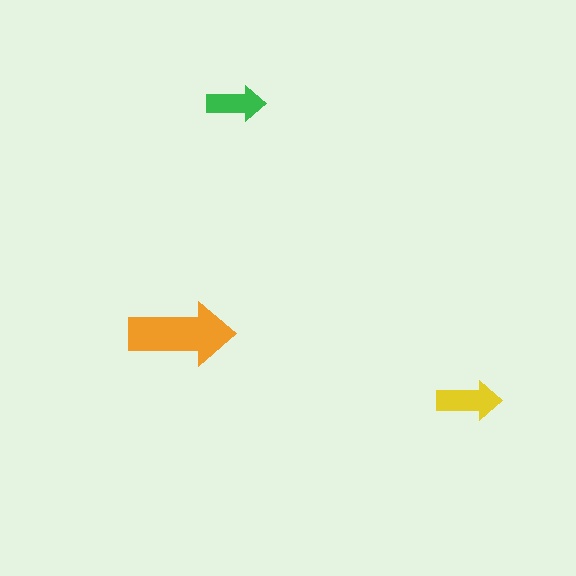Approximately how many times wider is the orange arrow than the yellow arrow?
About 1.5 times wider.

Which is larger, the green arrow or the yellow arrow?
The yellow one.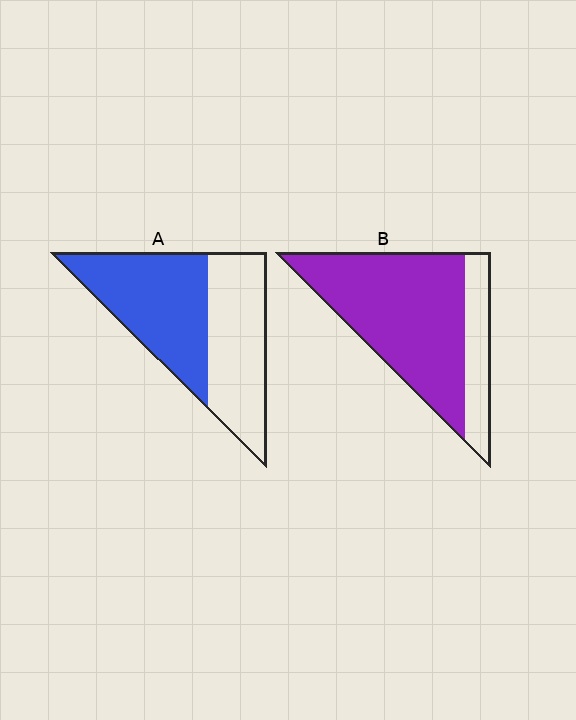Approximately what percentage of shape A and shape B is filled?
A is approximately 55% and B is approximately 75%.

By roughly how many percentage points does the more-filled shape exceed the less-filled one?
By roughly 25 percentage points (B over A).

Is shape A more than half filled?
Roughly half.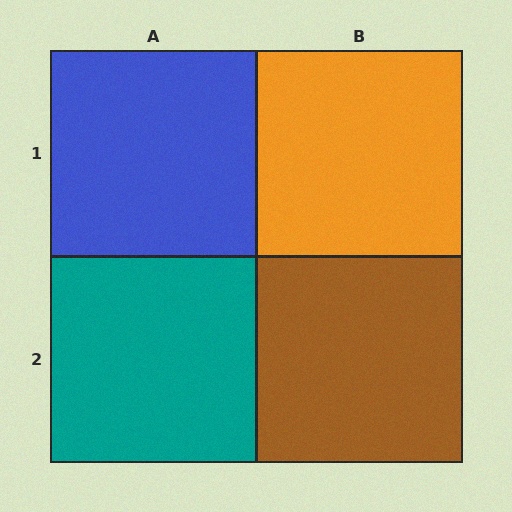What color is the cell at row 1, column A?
Blue.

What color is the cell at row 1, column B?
Orange.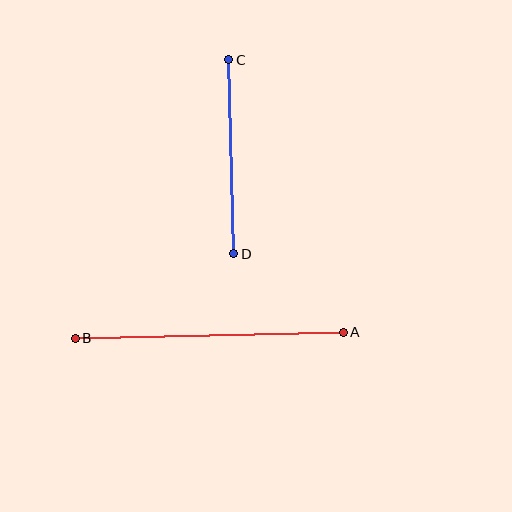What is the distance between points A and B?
The distance is approximately 268 pixels.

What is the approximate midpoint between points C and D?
The midpoint is at approximately (231, 157) pixels.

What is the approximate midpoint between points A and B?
The midpoint is at approximately (209, 335) pixels.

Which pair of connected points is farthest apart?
Points A and B are farthest apart.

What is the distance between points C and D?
The distance is approximately 194 pixels.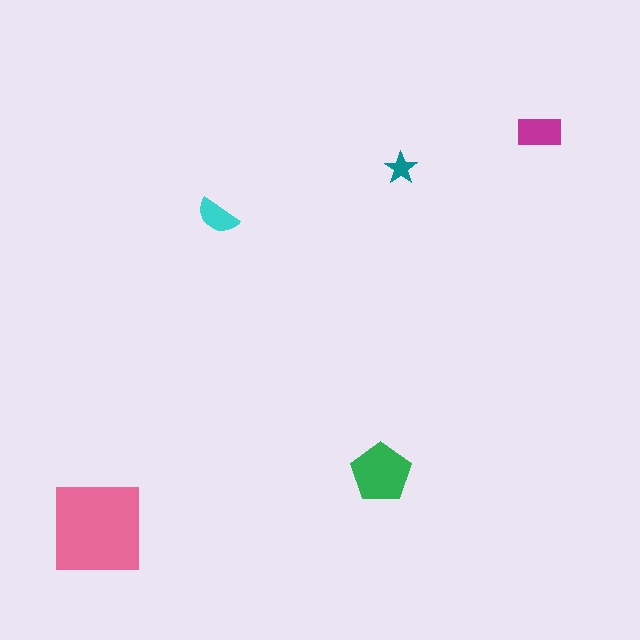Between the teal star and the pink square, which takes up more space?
The pink square.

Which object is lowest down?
The pink square is bottommost.